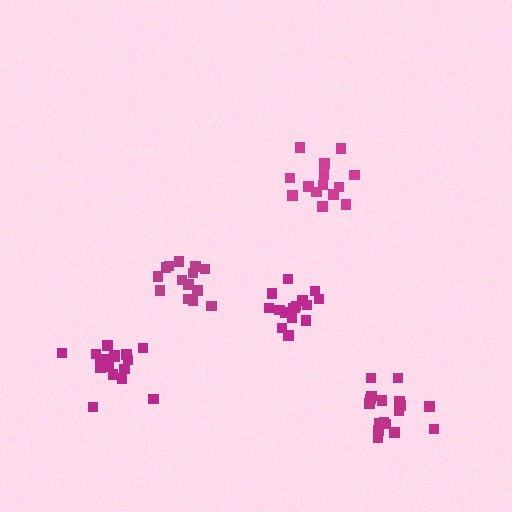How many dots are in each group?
Group 1: 16 dots, Group 2: 14 dots, Group 3: 14 dots, Group 4: 17 dots, Group 5: 17 dots (78 total).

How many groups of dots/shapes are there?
There are 5 groups.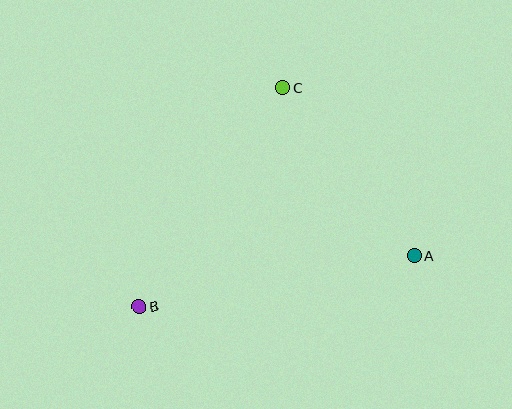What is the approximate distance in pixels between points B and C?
The distance between B and C is approximately 262 pixels.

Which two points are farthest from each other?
Points A and B are farthest from each other.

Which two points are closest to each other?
Points A and C are closest to each other.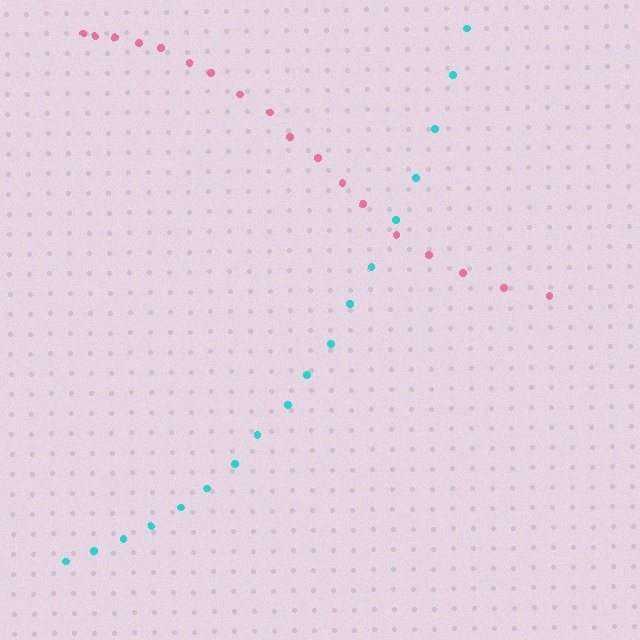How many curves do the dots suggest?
There are 2 distinct paths.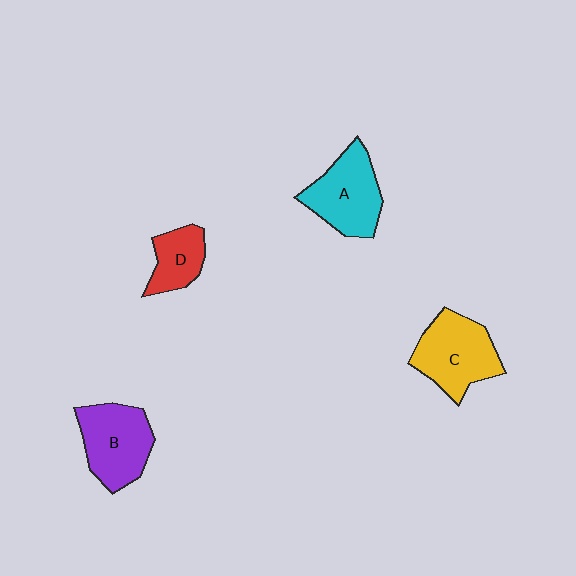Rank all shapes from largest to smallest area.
From largest to smallest: C (yellow), B (purple), A (cyan), D (red).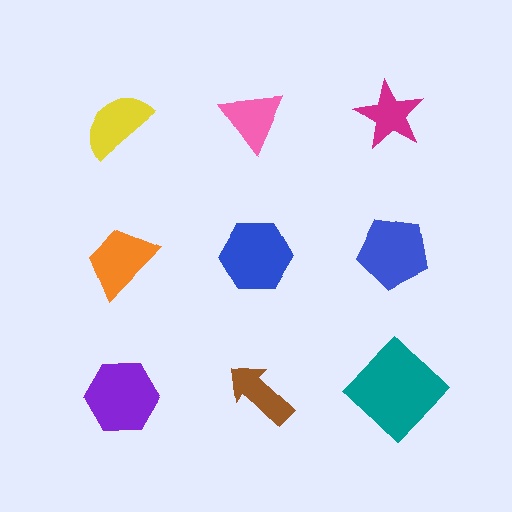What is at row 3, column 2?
A brown arrow.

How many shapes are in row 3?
3 shapes.